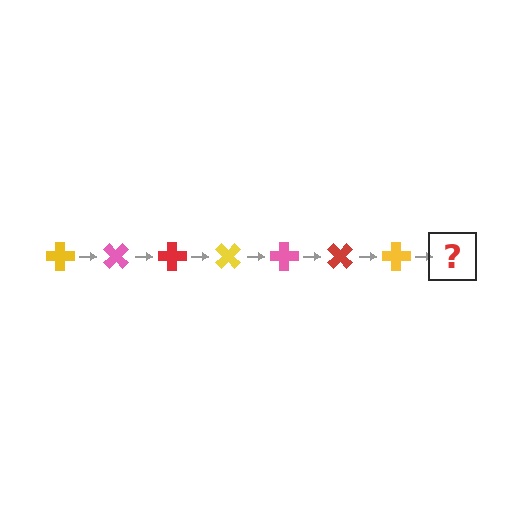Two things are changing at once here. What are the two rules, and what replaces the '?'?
The two rules are that it rotates 45 degrees each step and the color cycles through yellow, pink, and red. The '?' should be a pink cross, rotated 315 degrees from the start.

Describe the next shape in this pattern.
It should be a pink cross, rotated 315 degrees from the start.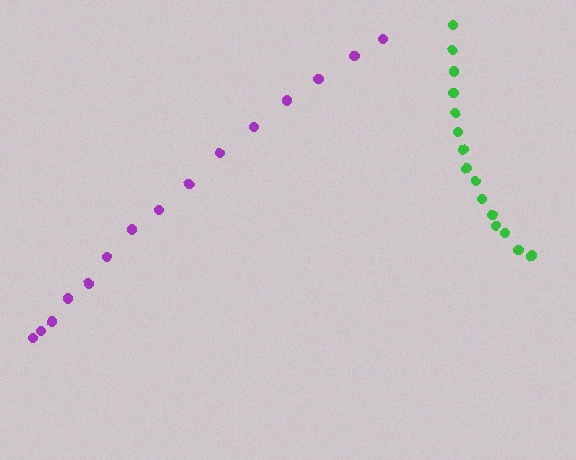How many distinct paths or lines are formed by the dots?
There are 2 distinct paths.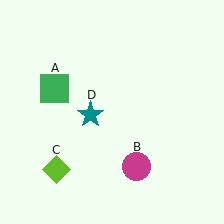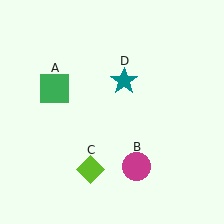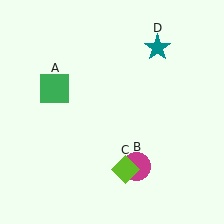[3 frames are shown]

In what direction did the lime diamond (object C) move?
The lime diamond (object C) moved right.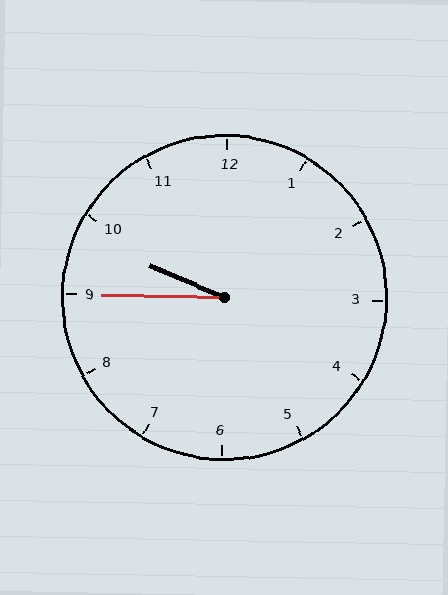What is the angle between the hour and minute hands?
Approximately 22 degrees.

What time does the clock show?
9:45.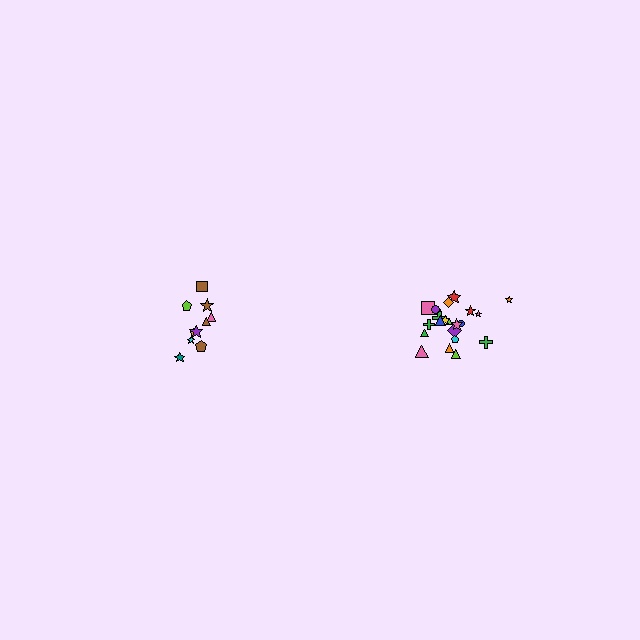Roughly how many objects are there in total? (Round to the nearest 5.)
Roughly 30 objects in total.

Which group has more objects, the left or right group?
The right group.